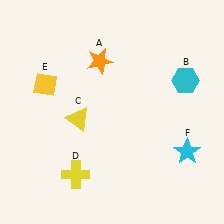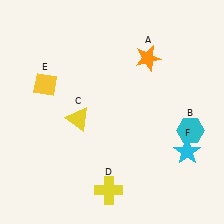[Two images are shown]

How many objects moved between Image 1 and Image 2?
3 objects moved between the two images.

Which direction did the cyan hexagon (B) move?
The cyan hexagon (B) moved down.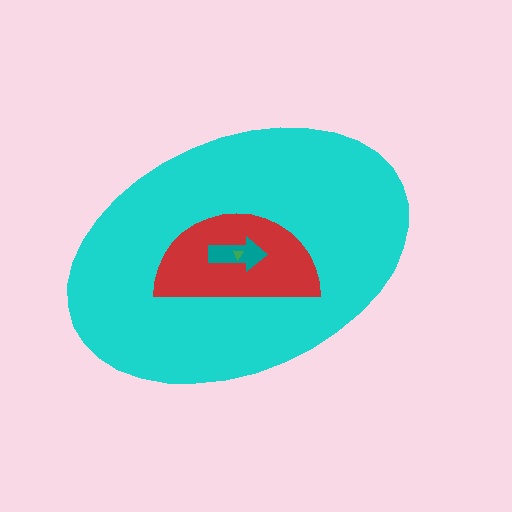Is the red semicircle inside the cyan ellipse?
Yes.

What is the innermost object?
The green triangle.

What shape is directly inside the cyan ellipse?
The red semicircle.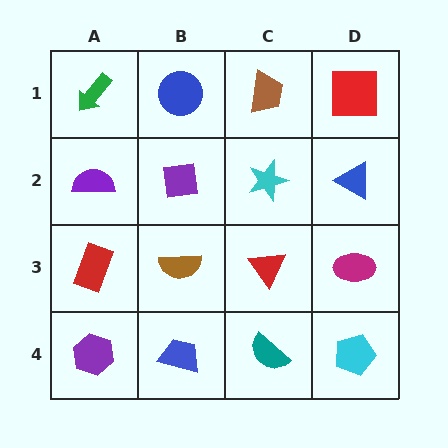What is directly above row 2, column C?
A brown trapezoid.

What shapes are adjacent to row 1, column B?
A purple square (row 2, column B), a green arrow (row 1, column A), a brown trapezoid (row 1, column C).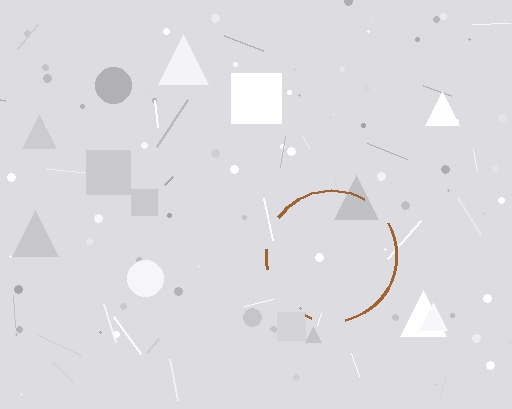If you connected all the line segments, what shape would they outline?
They would outline a circle.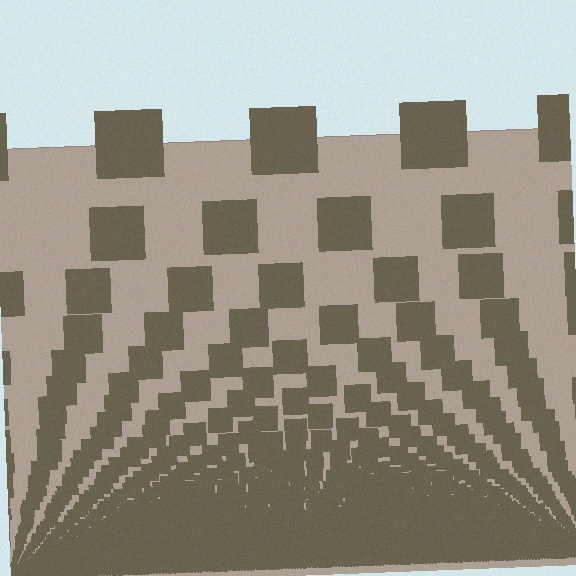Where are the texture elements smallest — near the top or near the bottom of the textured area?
Near the bottom.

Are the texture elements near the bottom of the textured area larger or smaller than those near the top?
Smaller. The gradient is inverted — elements near the bottom are smaller and denser.